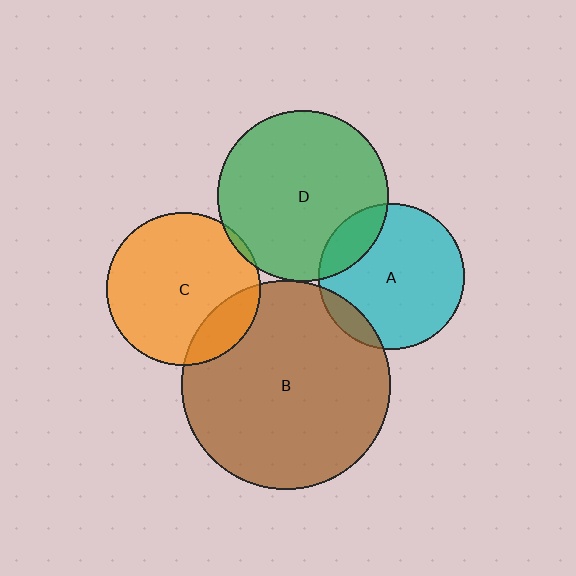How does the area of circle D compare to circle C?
Approximately 1.2 times.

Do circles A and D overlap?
Yes.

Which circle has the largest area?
Circle B (brown).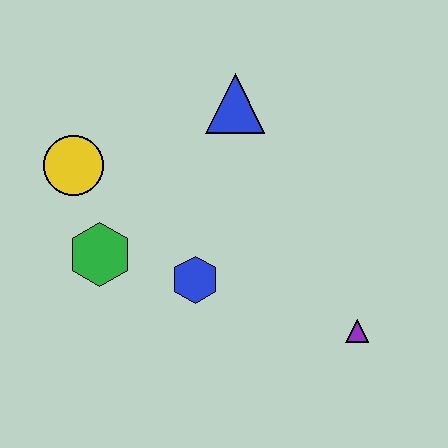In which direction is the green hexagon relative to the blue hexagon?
The green hexagon is to the left of the blue hexagon.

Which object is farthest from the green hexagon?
The purple triangle is farthest from the green hexagon.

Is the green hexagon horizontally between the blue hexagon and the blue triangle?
No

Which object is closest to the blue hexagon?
The green hexagon is closest to the blue hexagon.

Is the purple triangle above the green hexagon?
No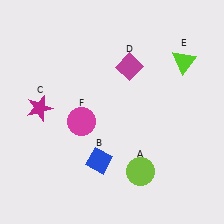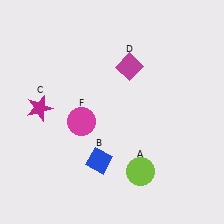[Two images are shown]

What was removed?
The lime triangle (E) was removed in Image 2.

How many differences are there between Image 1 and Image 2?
There is 1 difference between the two images.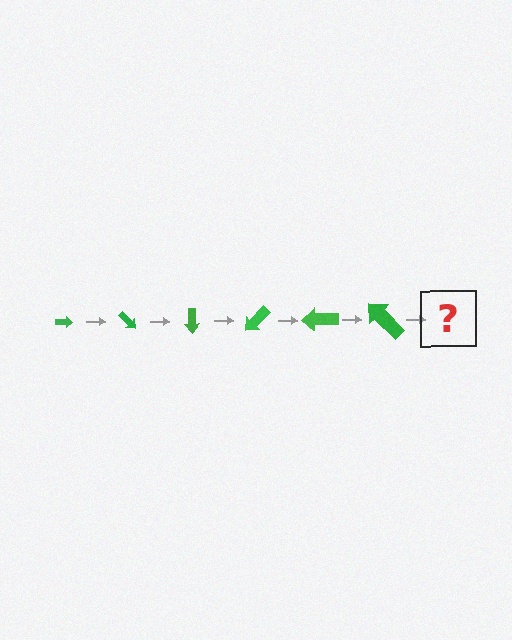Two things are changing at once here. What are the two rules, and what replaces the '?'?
The two rules are that the arrow grows larger each step and it rotates 45 degrees each step. The '?' should be an arrow, larger than the previous one and rotated 270 degrees from the start.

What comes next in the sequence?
The next element should be an arrow, larger than the previous one and rotated 270 degrees from the start.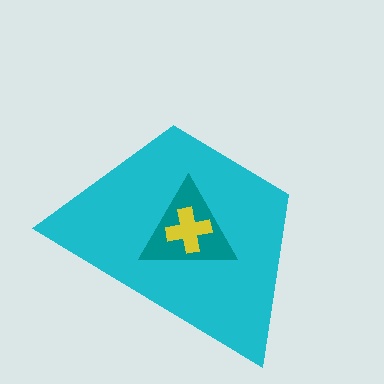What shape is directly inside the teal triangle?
The yellow cross.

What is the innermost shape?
The yellow cross.